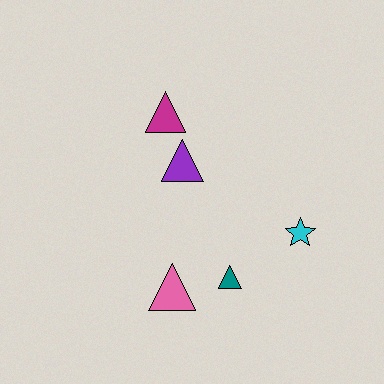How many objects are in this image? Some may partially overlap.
There are 5 objects.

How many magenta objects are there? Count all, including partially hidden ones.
There is 1 magenta object.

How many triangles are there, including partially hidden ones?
There are 4 triangles.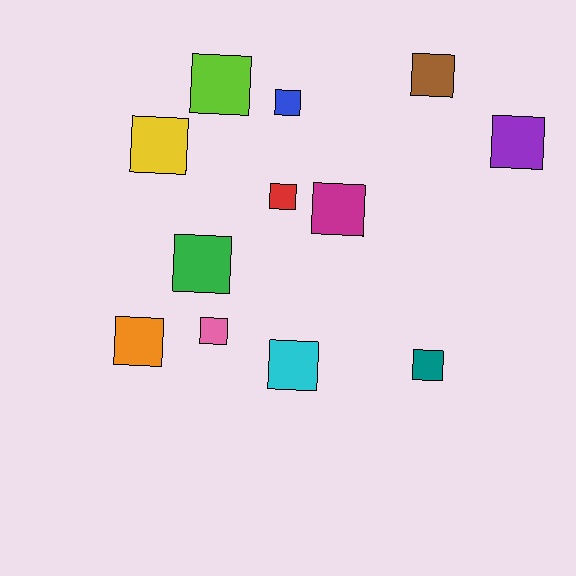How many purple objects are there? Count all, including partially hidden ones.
There is 1 purple object.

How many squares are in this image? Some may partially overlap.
There are 12 squares.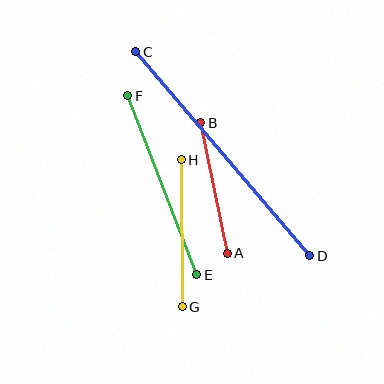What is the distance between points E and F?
The distance is approximately 192 pixels.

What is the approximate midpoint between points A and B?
The midpoint is at approximately (214, 188) pixels.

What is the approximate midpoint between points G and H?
The midpoint is at approximately (182, 233) pixels.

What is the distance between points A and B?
The distance is approximately 133 pixels.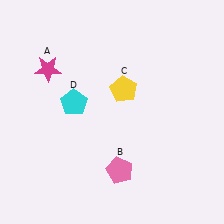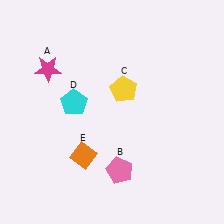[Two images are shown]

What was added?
An orange diamond (E) was added in Image 2.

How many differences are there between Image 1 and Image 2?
There is 1 difference between the two images.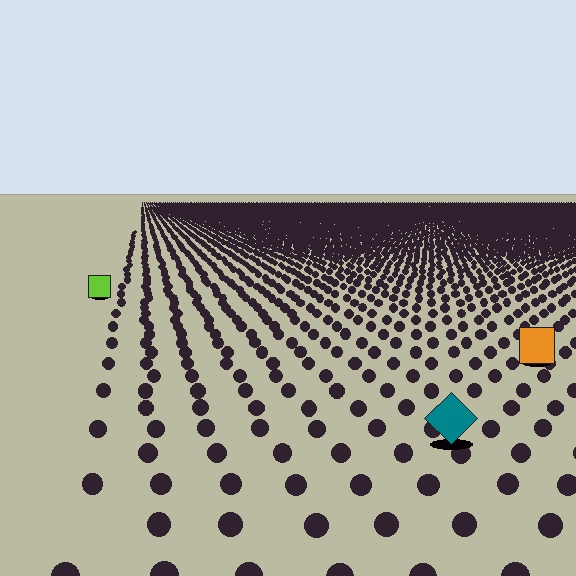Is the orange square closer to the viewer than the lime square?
Yes. The orange square is closer — you can tell from the texture gradient: the ground texture is coarser near it.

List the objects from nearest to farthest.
From nearest to farthest: the teal diamond, the orange square, the lime square.